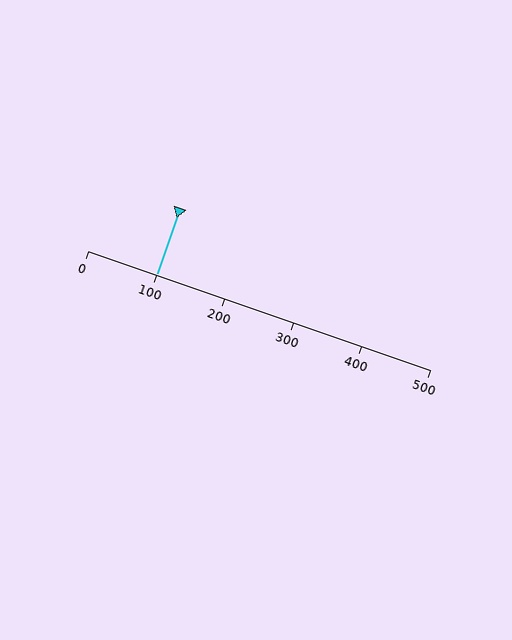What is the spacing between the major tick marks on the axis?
The major ticks are spaced 100 apart.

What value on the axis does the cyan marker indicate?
The marker indicates approximately 100.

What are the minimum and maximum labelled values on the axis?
The axis runs from 0 to 500.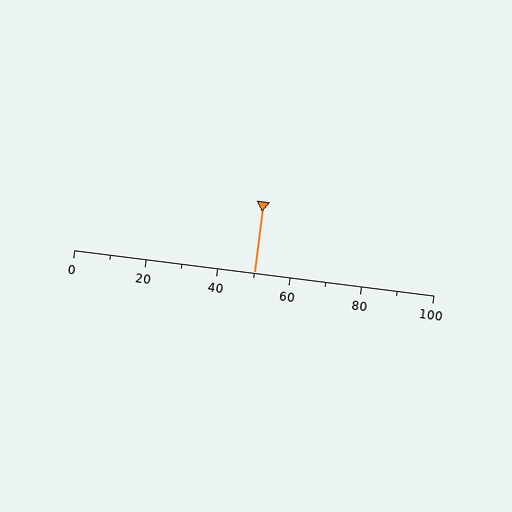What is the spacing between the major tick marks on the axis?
The major ticks are spaced 20 apart.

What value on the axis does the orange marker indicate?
The marker indicates approximately 50.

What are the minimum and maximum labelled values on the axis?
The axis runs from 0 to 100.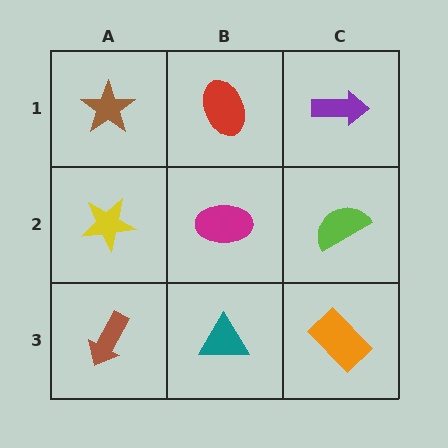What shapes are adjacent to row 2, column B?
A red ellipse (row 1, column B), a teal triangle (row 3, column B), a yellow star (row 2, column A), a lime semicircle (row 2, column C).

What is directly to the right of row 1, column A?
A red ellipse.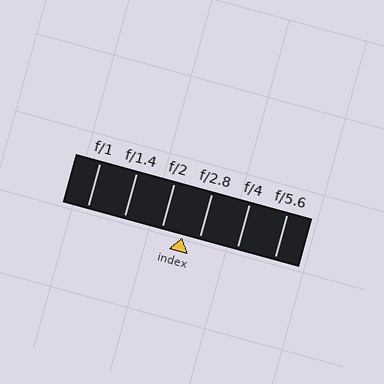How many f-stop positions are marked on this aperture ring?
There are 6 f-stop positions marked.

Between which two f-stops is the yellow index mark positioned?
The index mark is between f/2 and f/2.8.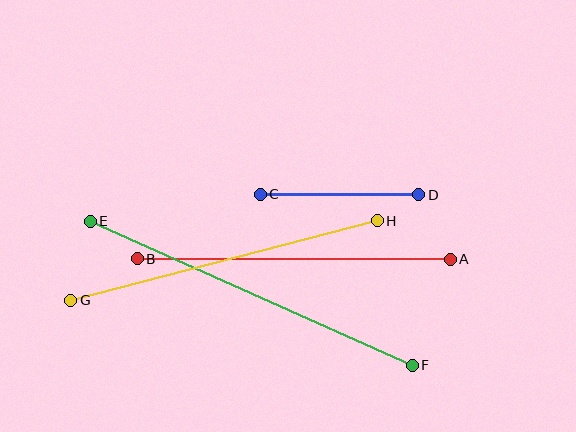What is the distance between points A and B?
The distance is approximately 313 pixels.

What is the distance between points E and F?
The distance is approximately 353 pixels.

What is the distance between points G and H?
The distance is approximately 317 pixels.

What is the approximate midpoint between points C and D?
The midpoint is at approximately (340, 194) pixels.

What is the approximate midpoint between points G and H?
The midpoint is at approximately (224, 260) pixels.